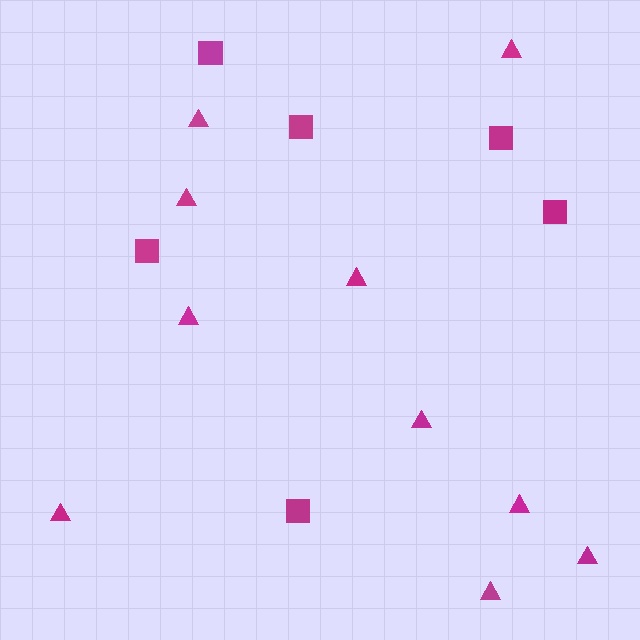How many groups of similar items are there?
There are 2 groups: one group of squares (6) and one group of triangles (10).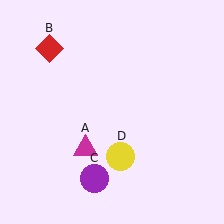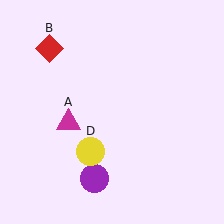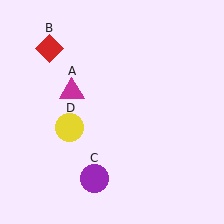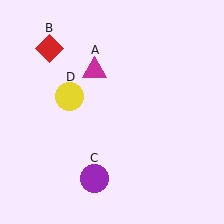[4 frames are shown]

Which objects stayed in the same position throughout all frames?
Red diamond (object B) and purple circle (object C) remained stationary.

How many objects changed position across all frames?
2 objects changed position: magenta triangle (object A), yellow circle (object D).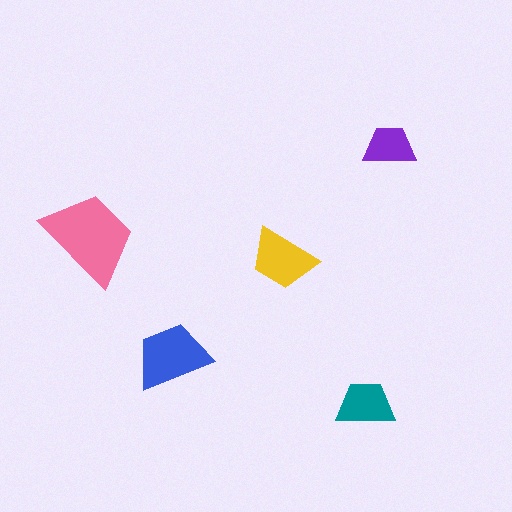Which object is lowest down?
The teal trapezoid is bottommost.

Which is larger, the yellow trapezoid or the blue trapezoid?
The blue one.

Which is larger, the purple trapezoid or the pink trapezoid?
The pink one.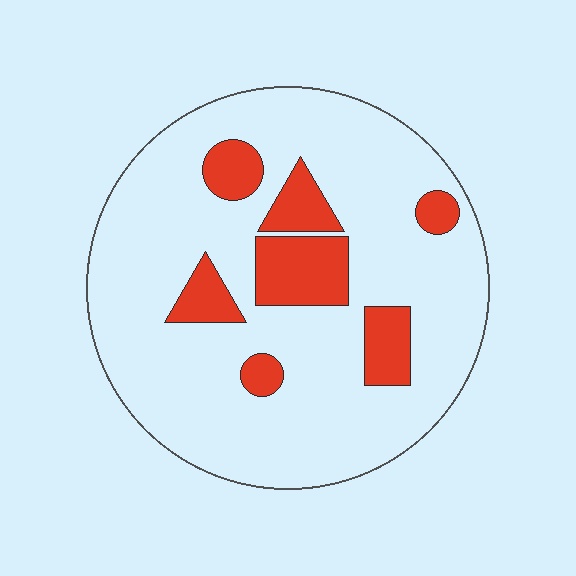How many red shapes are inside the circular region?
7.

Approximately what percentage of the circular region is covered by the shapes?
Approximately 20%.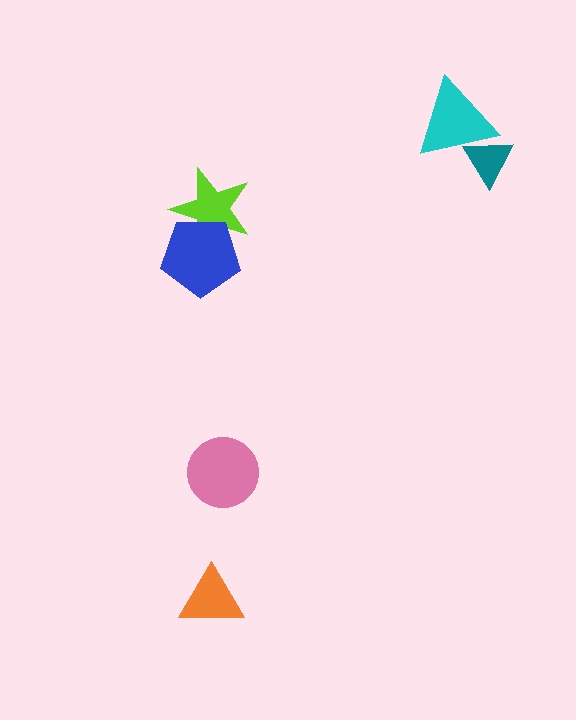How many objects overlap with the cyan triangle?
1 object overlaps with the cyan triangle.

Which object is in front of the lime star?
The blue pentagon is in front of the lime star.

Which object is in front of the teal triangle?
The cyan triangle is in front of the teal triangle.